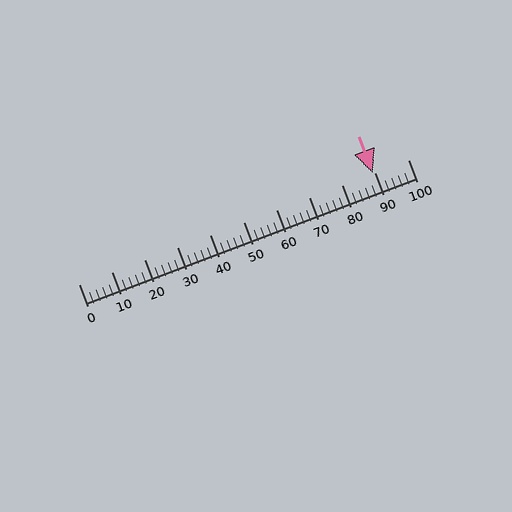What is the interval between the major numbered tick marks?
The major tick marks are spaced 10 units apart.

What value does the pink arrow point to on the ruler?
The pink arrow points to approximately 89.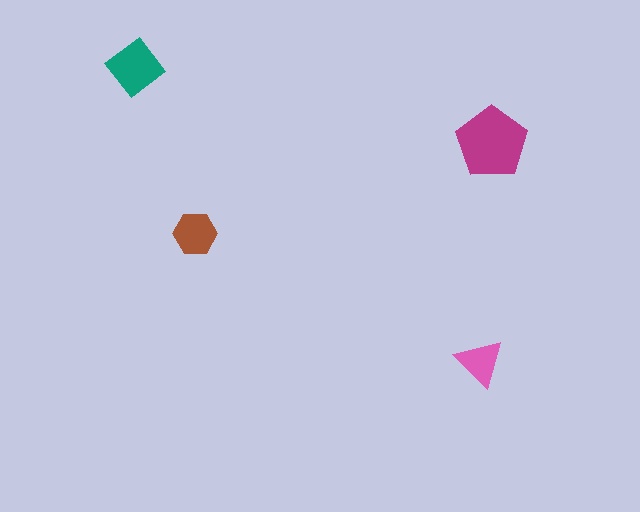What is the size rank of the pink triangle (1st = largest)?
4th.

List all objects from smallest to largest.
The pink triangle, the brown hexagon, the teal diamond, the magenta pentagon.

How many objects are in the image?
There are 4 objects in the image.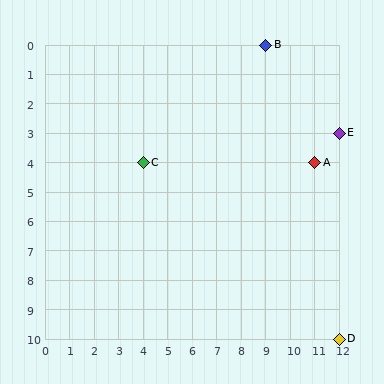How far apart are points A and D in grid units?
Points A and D are 1 column and 6 rows apart (about 6.1 grid units diagonally).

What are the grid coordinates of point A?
Point A is at grid coordinates (11, 4).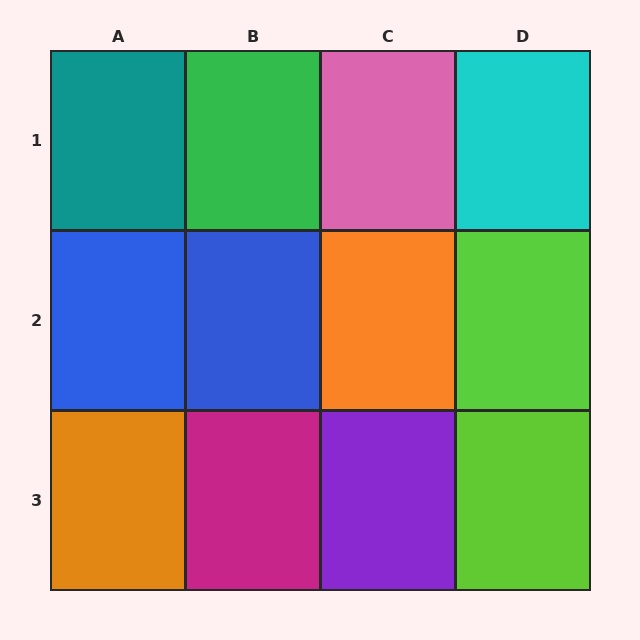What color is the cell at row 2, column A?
Blue.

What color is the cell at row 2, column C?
Orange.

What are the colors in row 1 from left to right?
Teal, green, pink, cyan.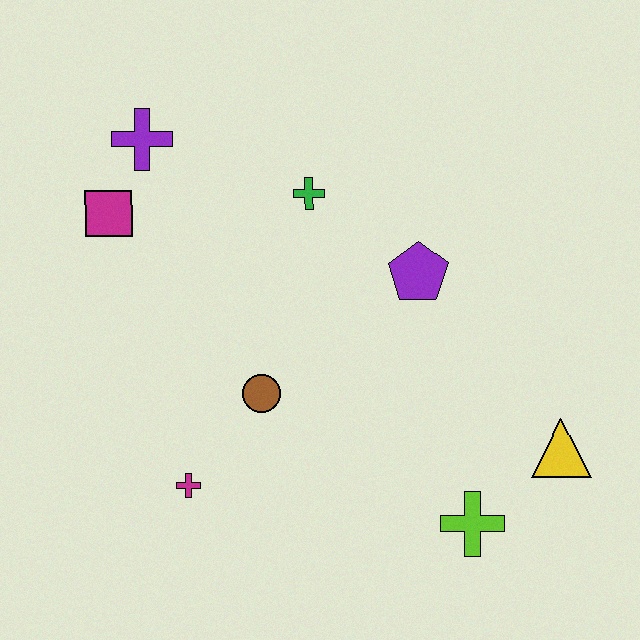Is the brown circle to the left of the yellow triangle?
Yes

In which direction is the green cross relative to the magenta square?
The green cross is to the right of the magenta square.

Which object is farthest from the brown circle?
The yellow triangle is farthest from the brown circle.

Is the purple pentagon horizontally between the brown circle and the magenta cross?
No